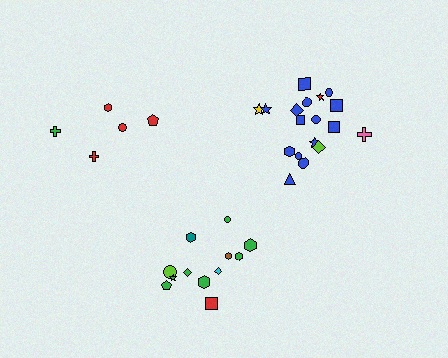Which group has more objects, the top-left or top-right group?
The top-right group.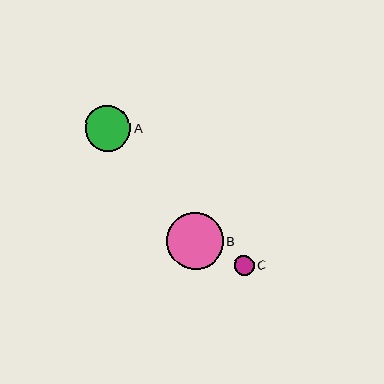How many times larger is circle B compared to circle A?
Circle B is approximately 1.3 times the size of circle A.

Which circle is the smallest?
Circle C is the smallest with a size of approximately 20 pixels.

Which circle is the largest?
Circle B is the largest with a size of approximately 57 pixels.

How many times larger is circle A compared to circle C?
Circle A is approximately 2.3 times the size of circle C.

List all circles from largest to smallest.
From largest to smallest: B, A, C.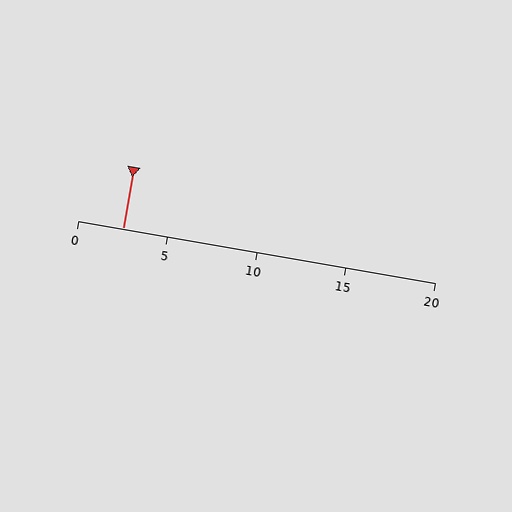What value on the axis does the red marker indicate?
The marker indicates approximately 2.5.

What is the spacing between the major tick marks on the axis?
The major ticks are spaced 5 apart.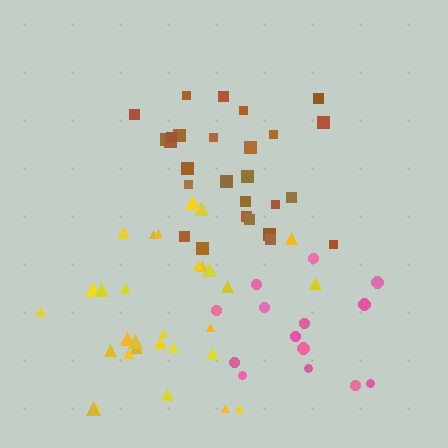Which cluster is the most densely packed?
Brown.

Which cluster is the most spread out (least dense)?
Pink.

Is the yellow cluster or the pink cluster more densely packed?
Yellow.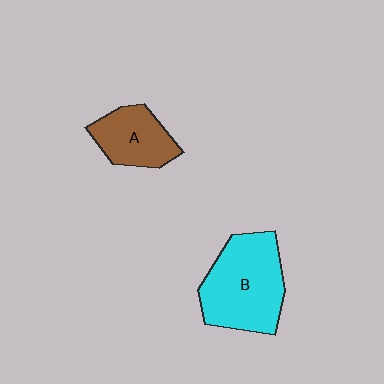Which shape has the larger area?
Shape B (cyan).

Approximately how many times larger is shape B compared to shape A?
Approximately 1.7 times.